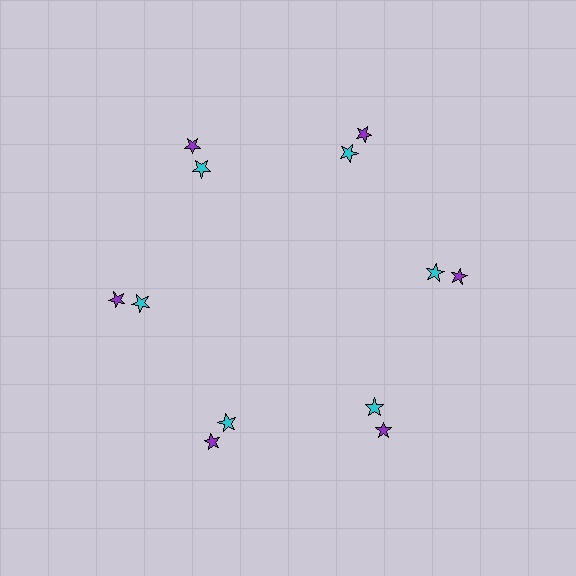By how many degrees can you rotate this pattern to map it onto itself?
The pattern maps onto itself every 60 degrees of rotation.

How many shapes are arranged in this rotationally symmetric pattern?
There are 12 shapes, arranged in 6 groups of 2.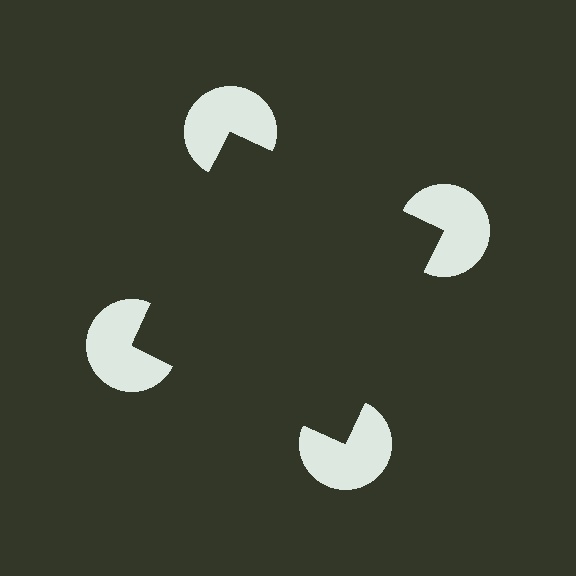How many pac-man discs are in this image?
There are 4 — one at each vertex of the illusory square.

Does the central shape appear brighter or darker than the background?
It typically appears slightly darker than the background, even though no actual brightness change is drawn.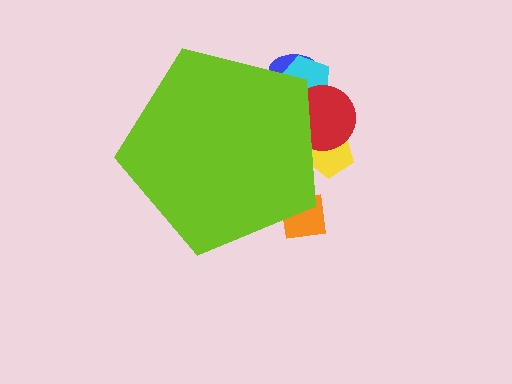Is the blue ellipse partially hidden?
Yes, the blue ellipse is partially hidden behind the lime pentagon.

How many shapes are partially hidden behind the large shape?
5 shapes are partially hidden.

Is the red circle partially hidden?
Yes, the red circle is partially hidden behind the lime pentagon.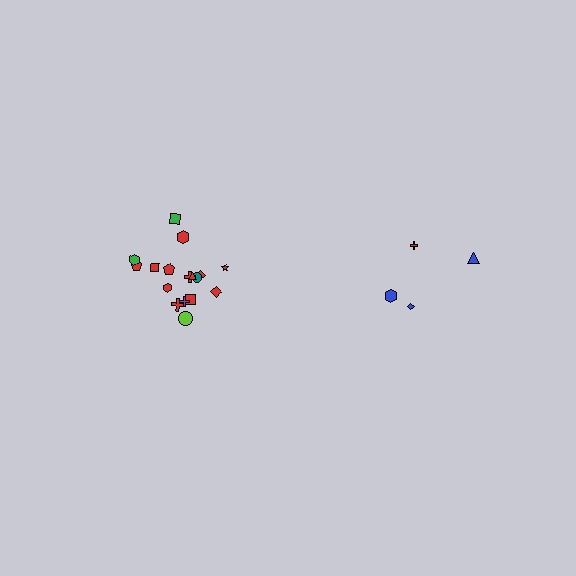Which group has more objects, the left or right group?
The left group.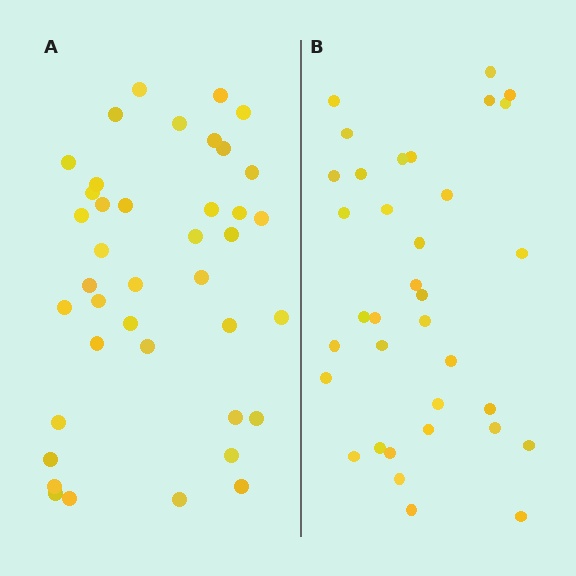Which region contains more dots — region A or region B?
Region A (the left region) has more dots.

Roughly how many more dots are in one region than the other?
Region A has about 5 more dots than region B.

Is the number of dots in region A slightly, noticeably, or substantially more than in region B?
Region A has only slightly more — the two regions are fairly close. The ratio is roughly 1.1 to 1.